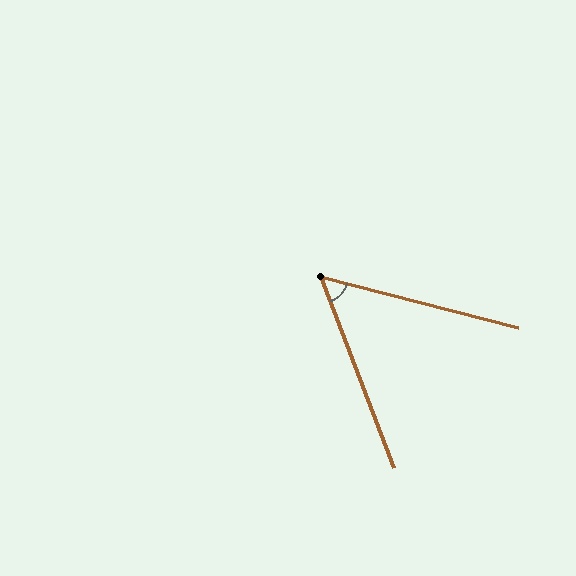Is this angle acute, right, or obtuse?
It is acute.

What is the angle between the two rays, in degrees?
Approximately 55 degrees.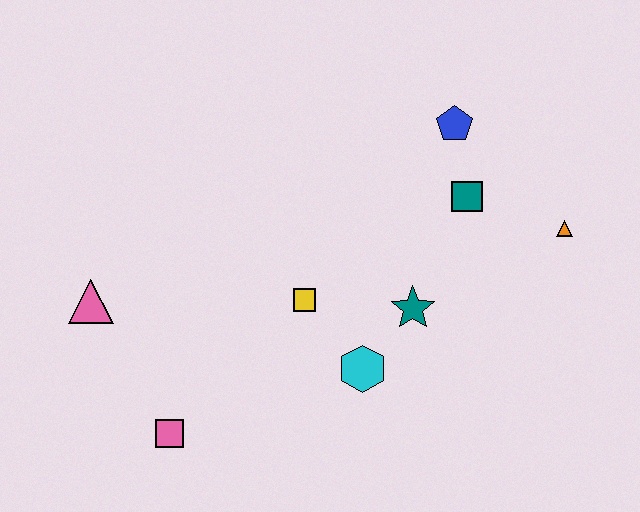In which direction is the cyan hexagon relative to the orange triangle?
The cyan hexagon is to the left of the orange triangle.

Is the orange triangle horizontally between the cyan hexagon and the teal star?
No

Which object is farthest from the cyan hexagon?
The pink triangle is farthest from the cyan hexagon.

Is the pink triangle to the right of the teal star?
No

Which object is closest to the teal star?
The cyan hexagon is closest to the teal star.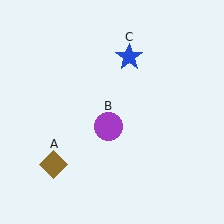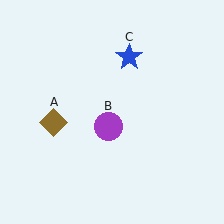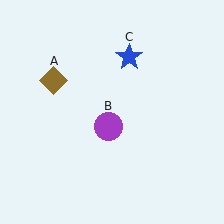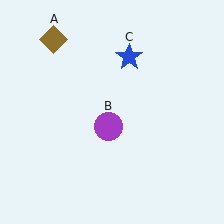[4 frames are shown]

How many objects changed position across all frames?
1 object changed position: brown diamond (object A).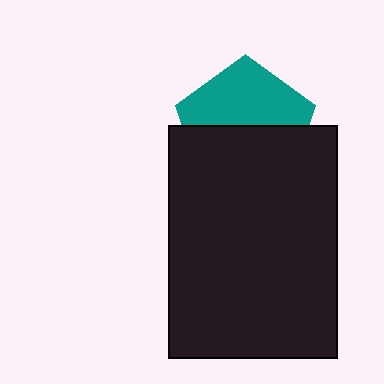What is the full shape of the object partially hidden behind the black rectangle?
The partially hidden object is a teal pentagon.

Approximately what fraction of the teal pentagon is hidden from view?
Roughly 52% of the teal pentagon is hidden behind the black rectangle.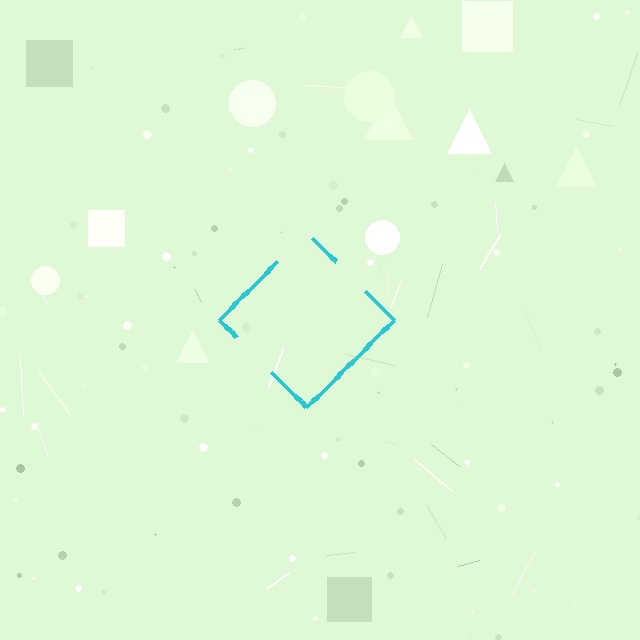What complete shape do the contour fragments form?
The contour fragments form a diamond.